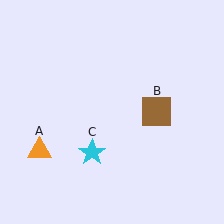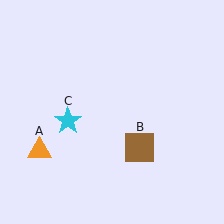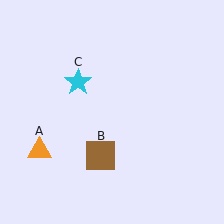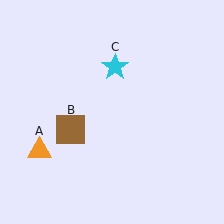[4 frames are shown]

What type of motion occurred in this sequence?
The brown square (object B), cyan star (object C) rotated clockwise around the center of the scene.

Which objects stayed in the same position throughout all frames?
Orange triangle (object A) remained stationary.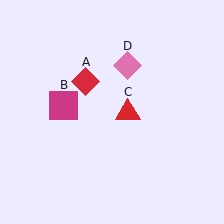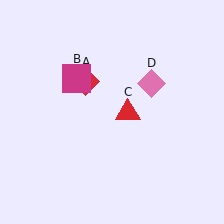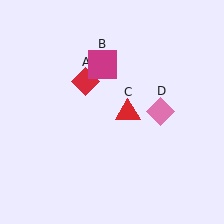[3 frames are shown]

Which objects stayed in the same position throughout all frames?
Red diamond (object A) and red triangle (object C) remained stationary.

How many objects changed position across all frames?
2 objects changed position: magenta square (object B), pink diamond (object D).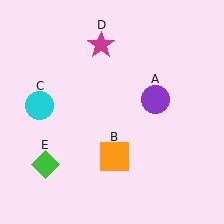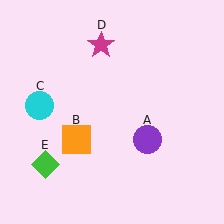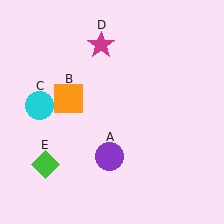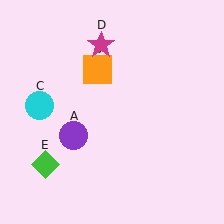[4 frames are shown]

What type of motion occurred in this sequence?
The purple circle (object A), orange square (object B) rotated clockwise around the center of the scene.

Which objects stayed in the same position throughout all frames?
Cyan circle (object C) and magenta star (object D) and green diamond (object E) remained stationary.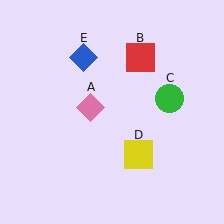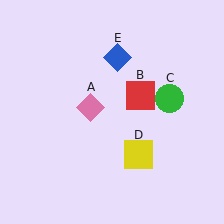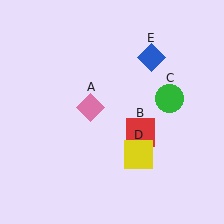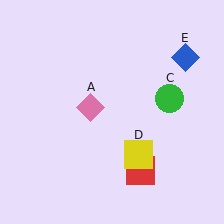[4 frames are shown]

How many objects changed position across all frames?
2 objects changed position: red square (object B), blue diamond (object E).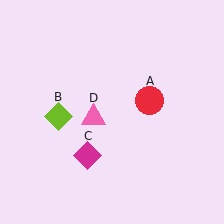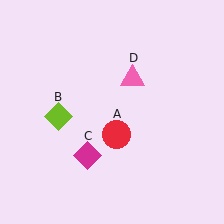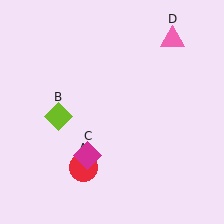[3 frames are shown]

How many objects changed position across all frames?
2 objects changed position: red circle (object A), pink triangle (object D).